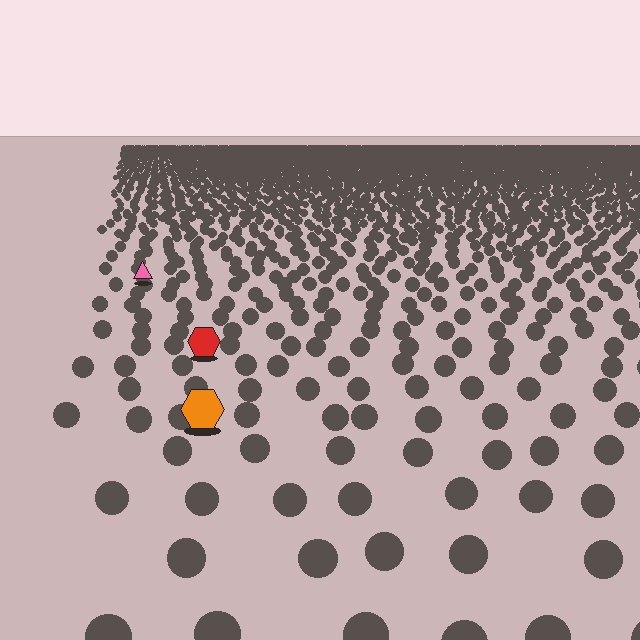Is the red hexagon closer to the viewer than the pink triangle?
Yes. The red hexagon is closer — you can tell from the texture gradient: the ground texture is coarser near it.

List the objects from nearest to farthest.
From nearest to farthest: the orange hexagon, the red hexagon, the pink triangle.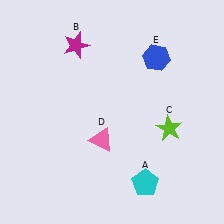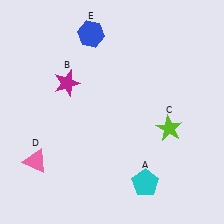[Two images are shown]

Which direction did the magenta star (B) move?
The magenta star (B) moved down.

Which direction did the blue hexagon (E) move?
The blue hexagon (E) moved left.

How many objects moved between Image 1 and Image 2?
3 objects moved between the two images.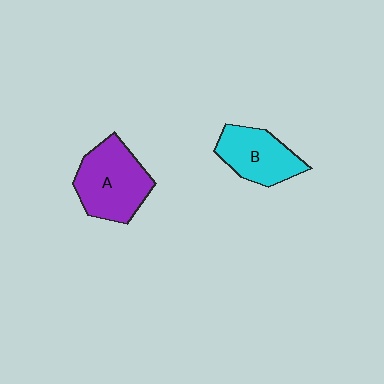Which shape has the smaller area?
Shape B (cyan).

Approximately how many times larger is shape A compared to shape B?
Approximately 1.3 times.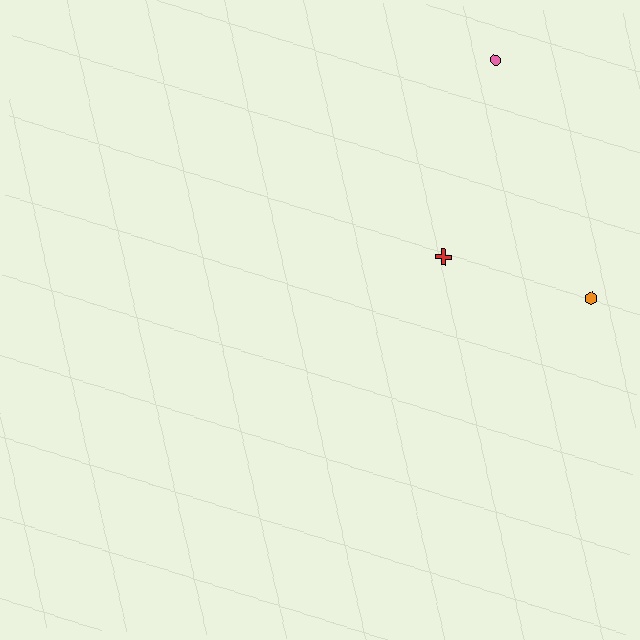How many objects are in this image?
There are 3 objects.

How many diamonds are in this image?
There are no diamonds.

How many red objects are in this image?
There is 1 red object.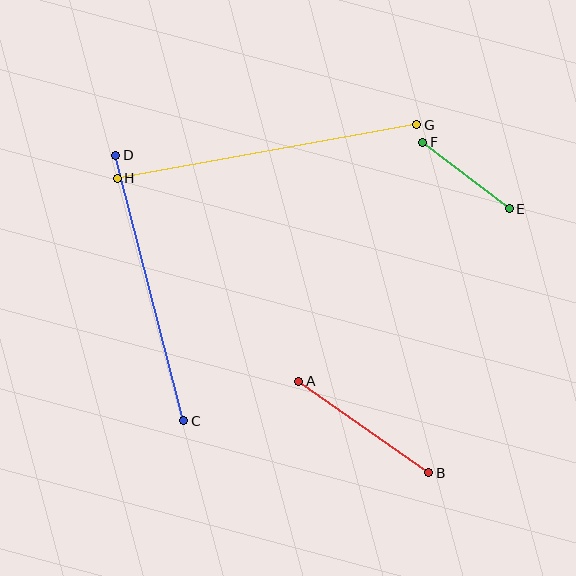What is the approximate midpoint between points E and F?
The midpoint is at approximately (466, 176) pixels.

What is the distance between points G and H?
The distance is approximately 305 pixels.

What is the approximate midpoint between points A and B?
The midpoint is at approximately (364, 427) pixels.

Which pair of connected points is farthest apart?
Points G and H are farthest apart.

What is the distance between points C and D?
The distance is approximately 274 pixels.